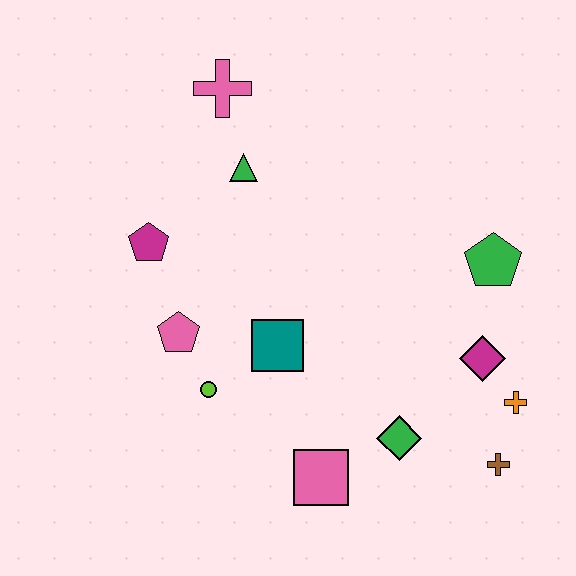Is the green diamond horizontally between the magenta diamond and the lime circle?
Yes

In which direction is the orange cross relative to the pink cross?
The orange cross is below the pink cross.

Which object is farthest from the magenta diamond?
The pink cross is farthest from the magenta diamond.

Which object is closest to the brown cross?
The orange cross is closest to the brown cross.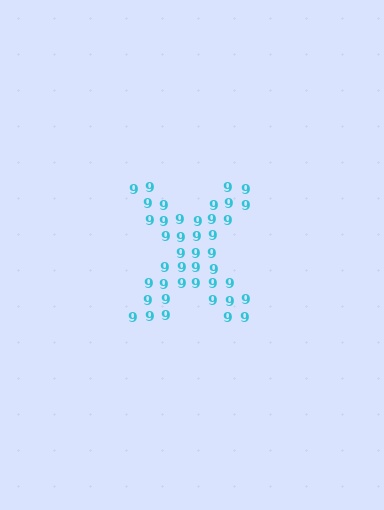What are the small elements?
The small elements are digit 9's.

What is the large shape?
The large shape is the letter X.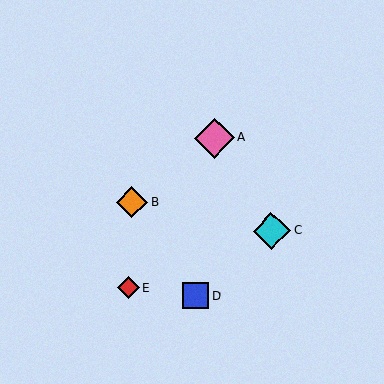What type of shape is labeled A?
Shape A is a pink diamond.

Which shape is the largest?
The pink diamond (labeled A) is the largest.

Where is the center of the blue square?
The center of the blue square is at (195, 296).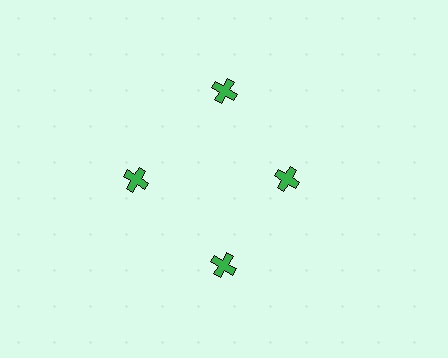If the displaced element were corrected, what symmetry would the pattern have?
It would have 4-fold rotational symmetry — the pattern would map onto itself every 90 degrees.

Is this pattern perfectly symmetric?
No. The 4 green crosses are arranged in a ring, but one element near the 3 o'clock position is pulled inward toward the center, breaking the 4-fold rotational symmetry.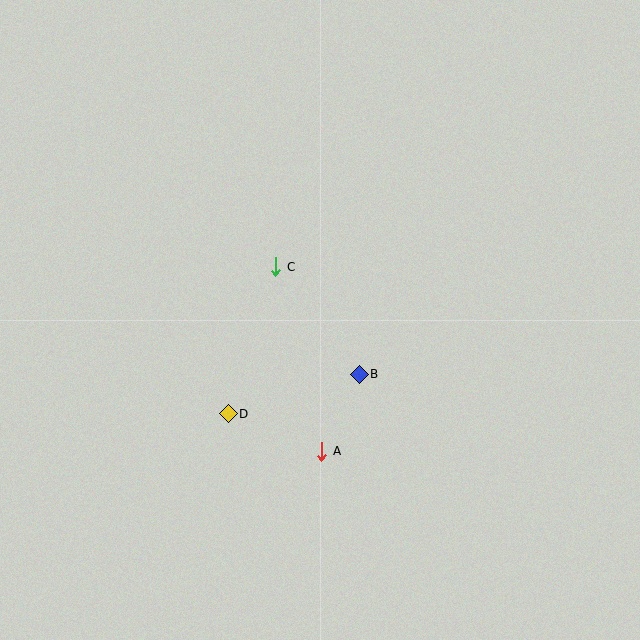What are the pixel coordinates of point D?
Point D is at (228, 414).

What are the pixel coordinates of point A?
Point A is at (322, 451).